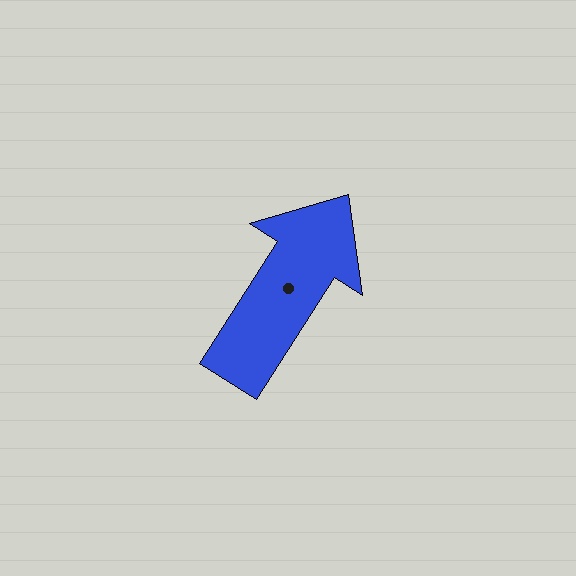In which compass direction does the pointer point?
Northeast.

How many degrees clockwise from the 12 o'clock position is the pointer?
Approximately 33 degrees.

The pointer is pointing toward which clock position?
Roughly 1 o'clock.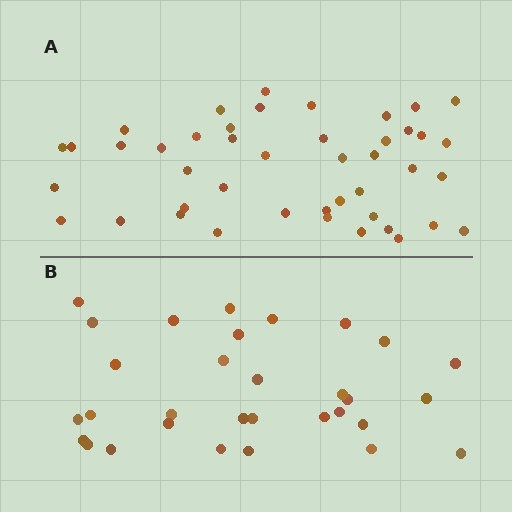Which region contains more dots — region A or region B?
Region A (the top region) has more dots.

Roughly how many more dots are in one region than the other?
Region A has approximately 15 more dots than region B.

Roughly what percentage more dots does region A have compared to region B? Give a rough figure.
About 40% more.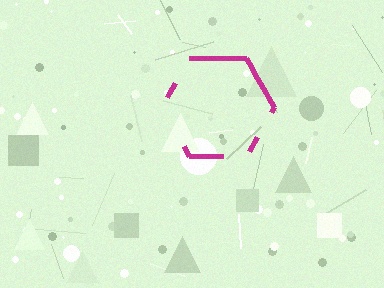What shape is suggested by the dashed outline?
The dashed outline suggests a hexagon.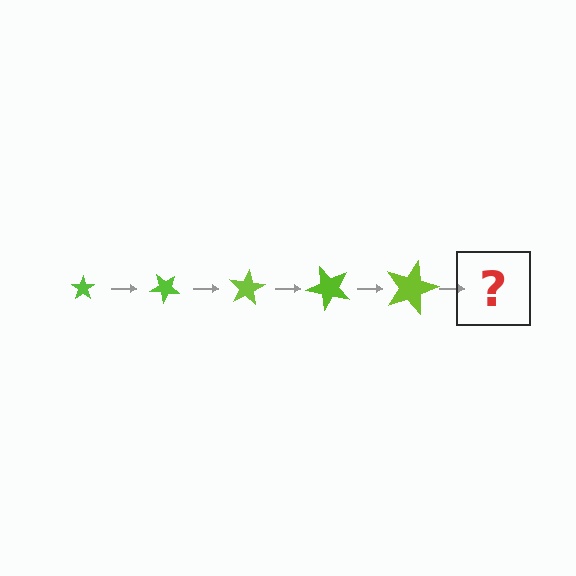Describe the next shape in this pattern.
It should be a star, larger than the previous one and rotated 200 degrees from the start.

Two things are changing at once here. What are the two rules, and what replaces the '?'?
The two rules are that the star grows larger each step and it rotates 40 degrees each step. The '?' should be a star, larger than the previous one and rotated 200 degrees from the start.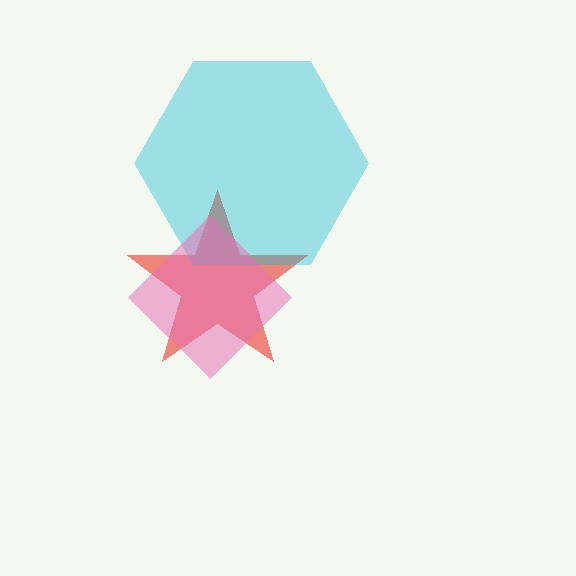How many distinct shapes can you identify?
There are 3 distinct shapes: a red star, a cyan hexagon, a pink diamond.